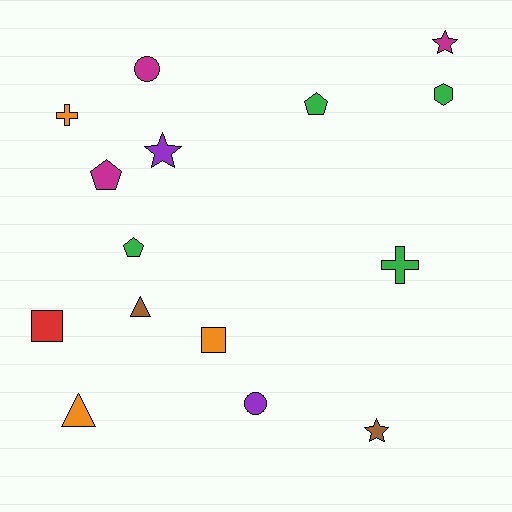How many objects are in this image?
There are 15 objects.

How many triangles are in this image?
There are 2 triangles.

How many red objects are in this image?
There is 1 red object.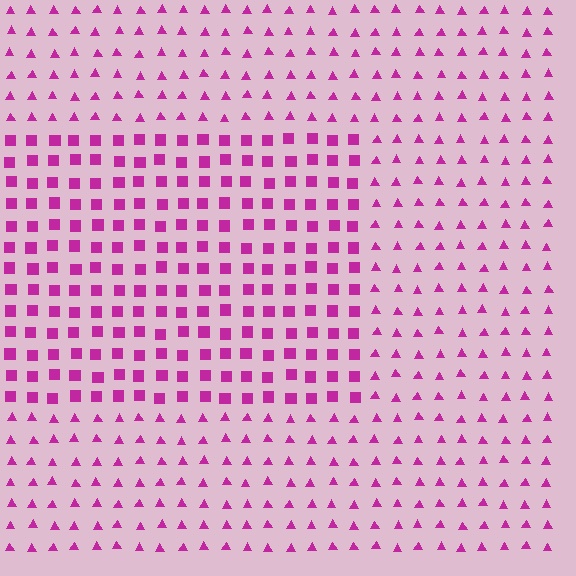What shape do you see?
I see a rectangle.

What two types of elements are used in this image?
The image uses squares inside the rectangle region and triangles outside it.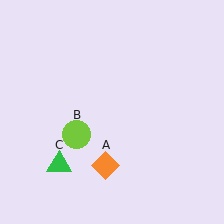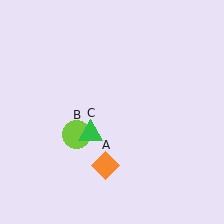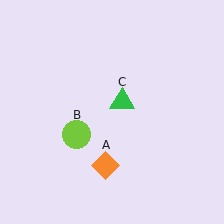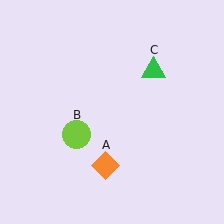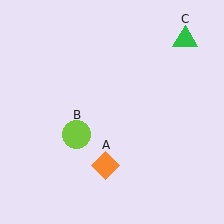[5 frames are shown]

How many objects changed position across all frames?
1 object changed position: green triangle (object C).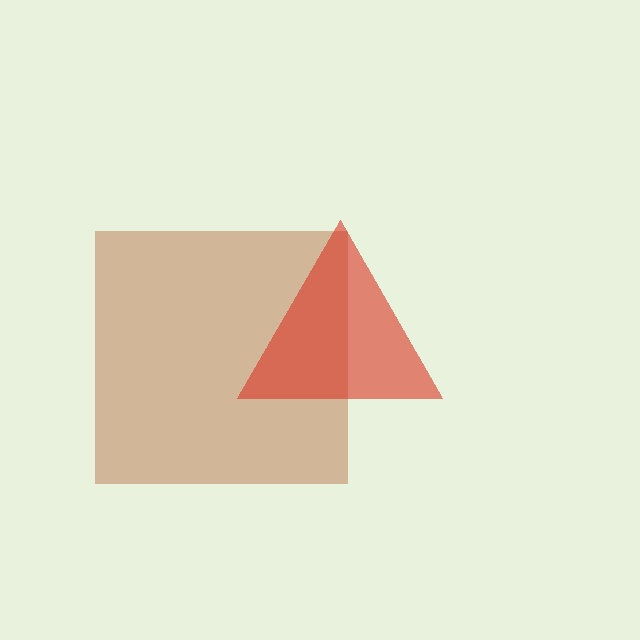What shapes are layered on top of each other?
The layered shapes are: a brown square, a red triangle.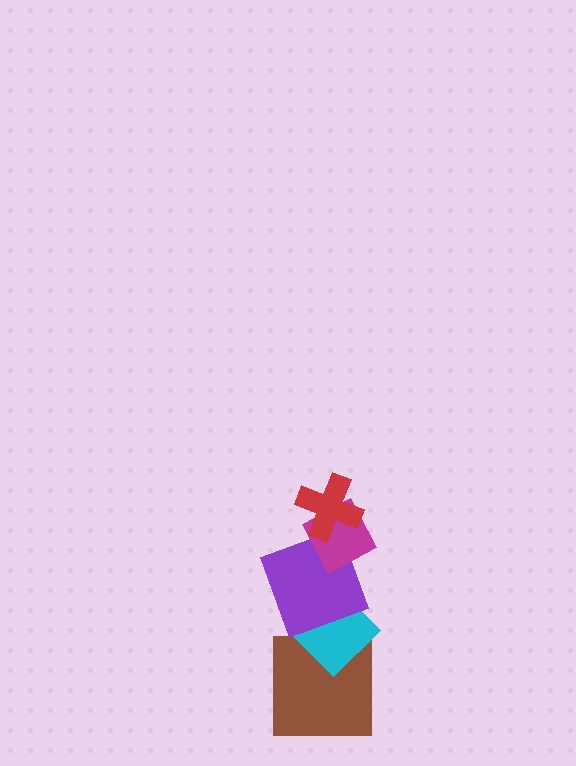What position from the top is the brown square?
The brown square is 5th from the top.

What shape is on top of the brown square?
The cyan diamond is on top of the brown square.